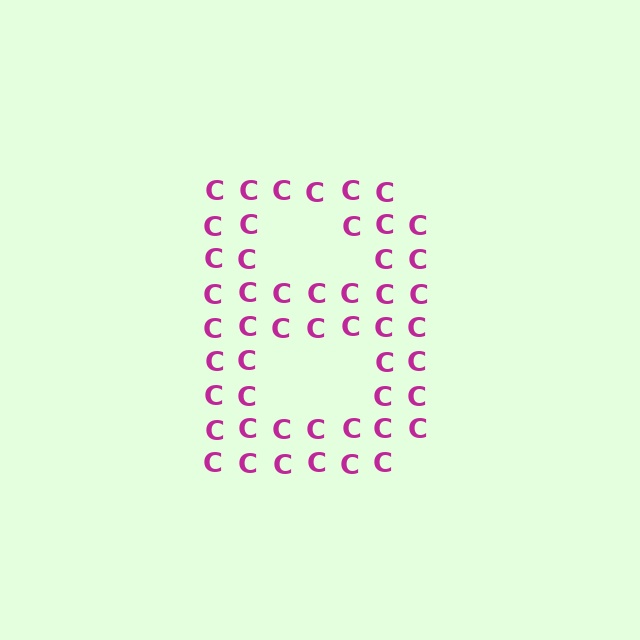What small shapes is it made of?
It is made of small letter C's.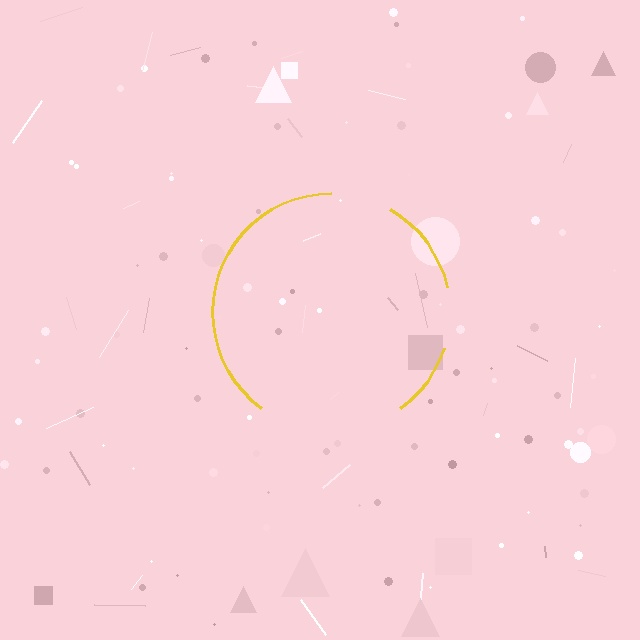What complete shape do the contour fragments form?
The contour fragments form a circle.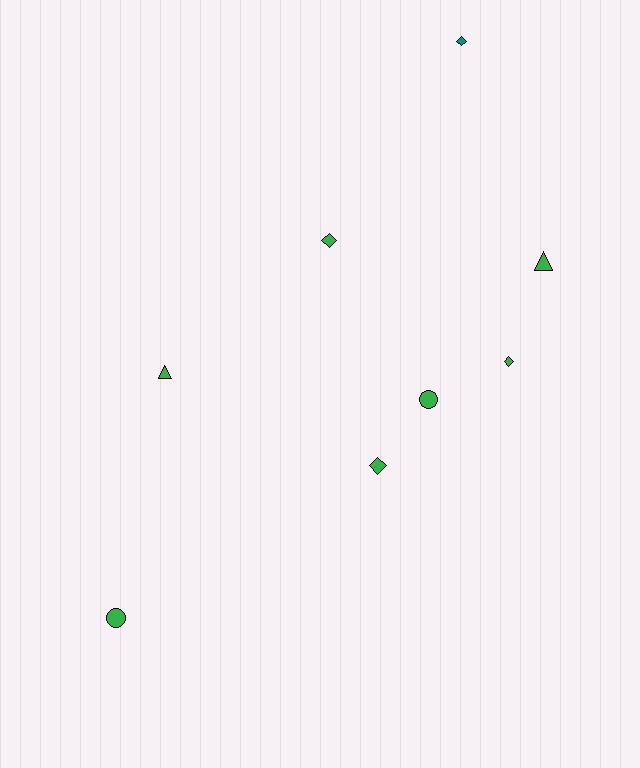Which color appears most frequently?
Green, with 7 objects.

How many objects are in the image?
There are 8 objects.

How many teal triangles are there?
There are no teal triangles.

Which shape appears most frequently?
Diamond, with 4 objects.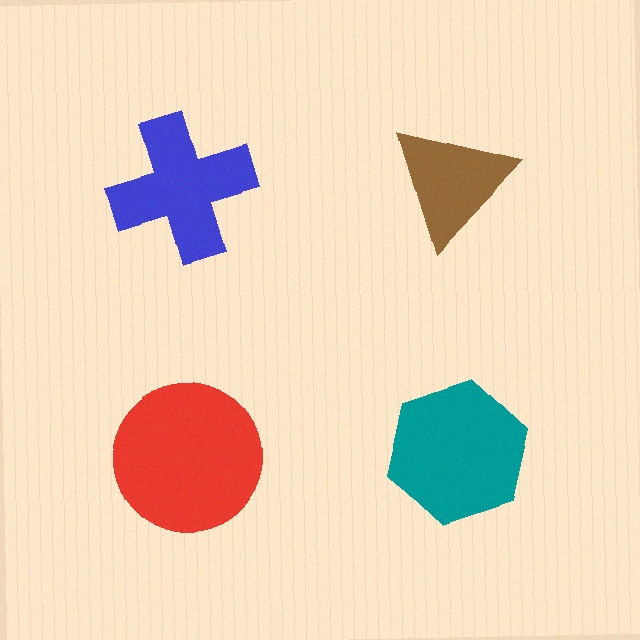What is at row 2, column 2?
A teal hexagon.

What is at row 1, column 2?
A brown triangle.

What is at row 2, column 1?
A red circle.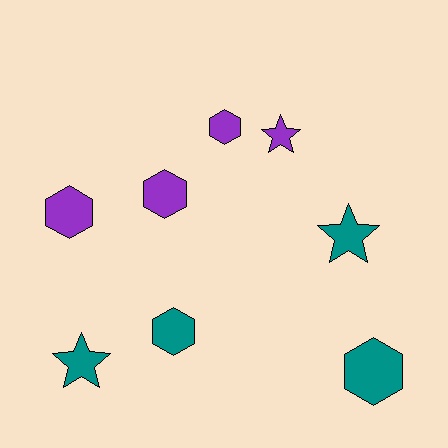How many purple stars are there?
There is 1 purple star.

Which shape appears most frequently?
Hexagon, with 5 objects.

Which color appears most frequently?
Teal, with 4 objects.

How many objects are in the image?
There are 8 objects.